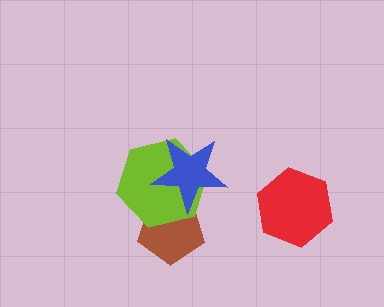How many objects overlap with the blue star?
2 objects overlap with the blue star.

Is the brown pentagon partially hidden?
Yes, it is partially covered by another shape.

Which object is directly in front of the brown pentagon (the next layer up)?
The lime hexagon is directly in front of the brown pentagon.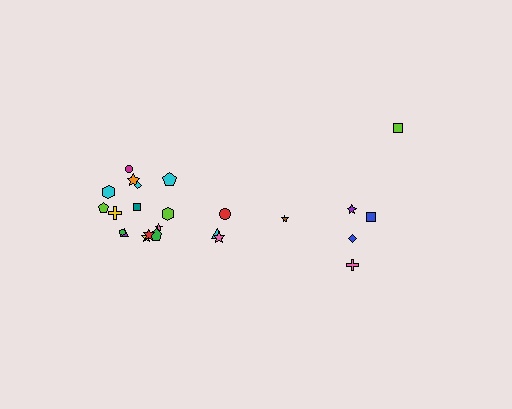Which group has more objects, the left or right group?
The left group.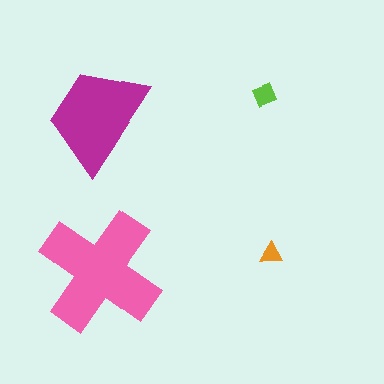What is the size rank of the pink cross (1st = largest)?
1st.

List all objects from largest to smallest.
The pink cross, the magenta trapezoid, the lime diamond, the orange triangle.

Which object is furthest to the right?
The orange triangle is rightmost.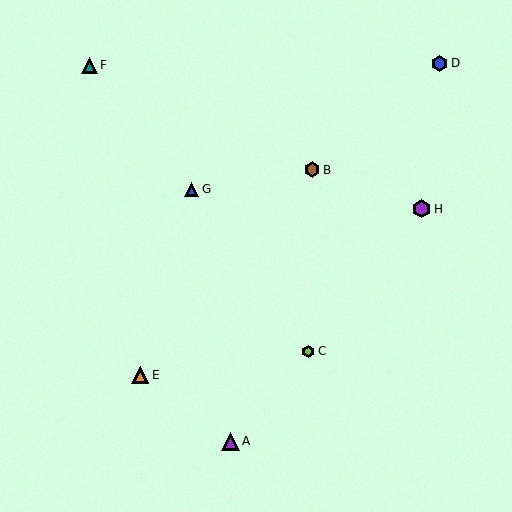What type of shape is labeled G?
Shape G is a blue triangle.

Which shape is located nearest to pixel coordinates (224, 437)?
The purple triangle (labeled A) at (231, 441) is nearest to that location.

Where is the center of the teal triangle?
The center of the teal triangle is at (89, 65).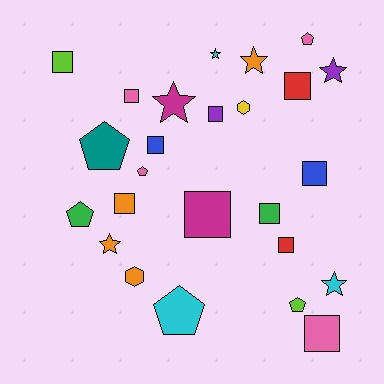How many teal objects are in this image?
There is 1 teal object.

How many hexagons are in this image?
There are 2 hexagons.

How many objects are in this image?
There are 25 objects.